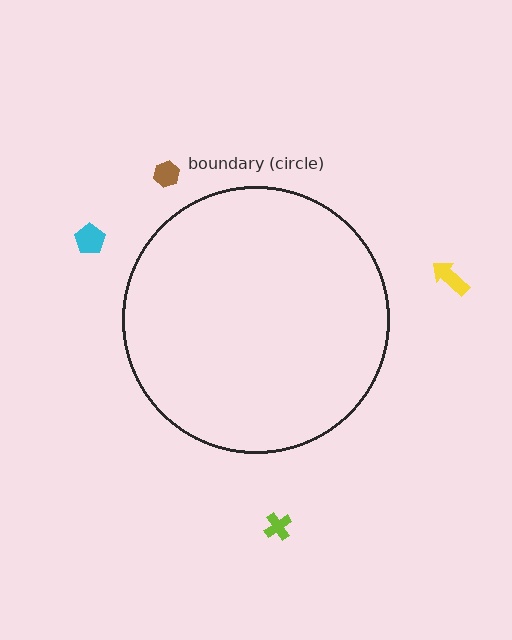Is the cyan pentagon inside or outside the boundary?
Outside.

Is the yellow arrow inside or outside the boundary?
Outside.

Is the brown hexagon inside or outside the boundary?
Outside.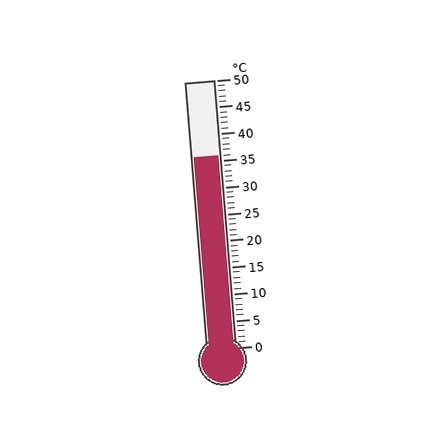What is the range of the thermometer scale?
The thermometer scale ranges from 0°C to 50°C.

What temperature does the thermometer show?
The thermometer shows approximately 36°C.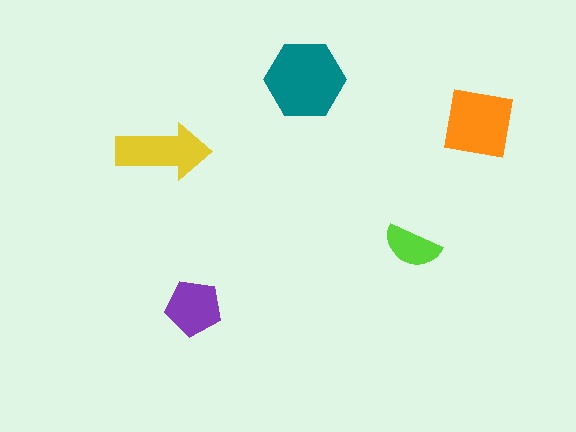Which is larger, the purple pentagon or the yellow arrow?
The yellow arrow.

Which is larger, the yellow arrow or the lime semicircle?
The yellow arrow.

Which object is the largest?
The teal hexagon.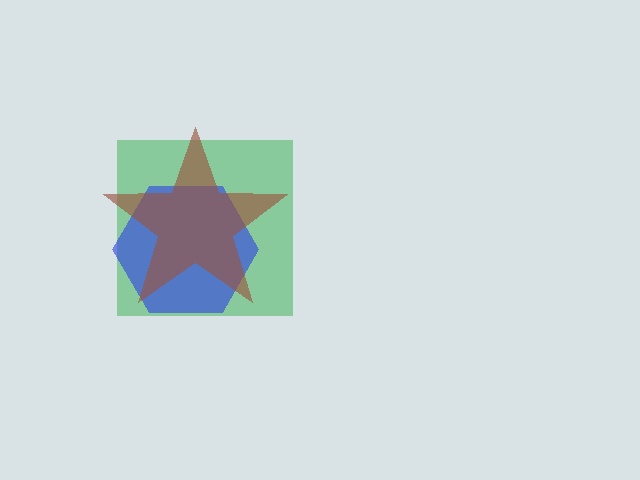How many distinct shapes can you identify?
There are 3 distinct shapes: a green square, a blue hexagon, a brown star.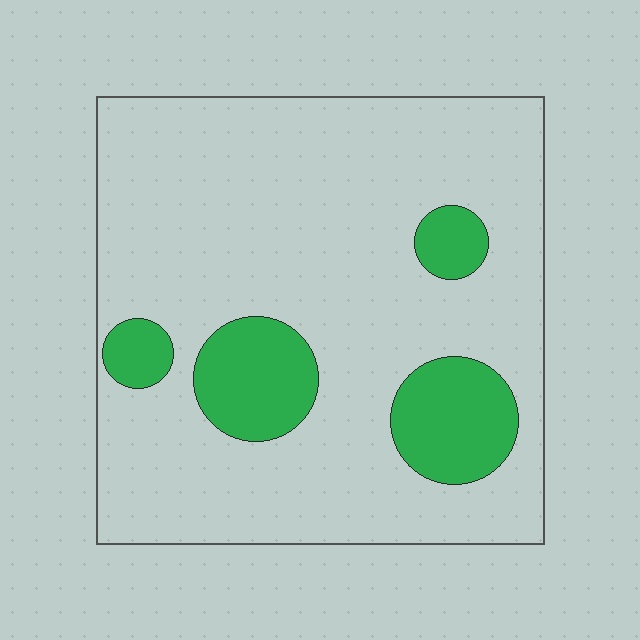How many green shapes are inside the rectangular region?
4.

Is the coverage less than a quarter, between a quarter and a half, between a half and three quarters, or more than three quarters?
Less than a quarter.